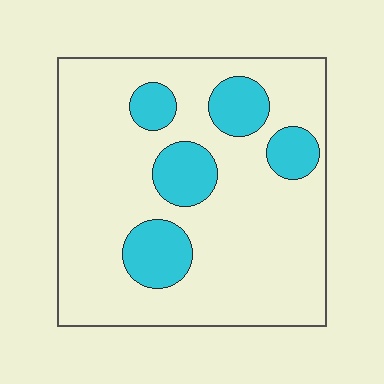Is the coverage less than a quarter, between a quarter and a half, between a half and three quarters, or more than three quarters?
Less than a quarter.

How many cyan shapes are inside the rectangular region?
5.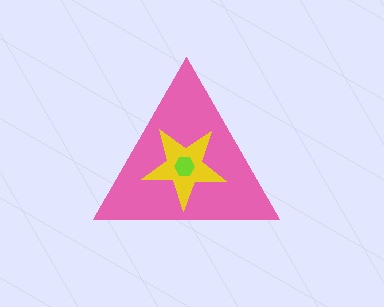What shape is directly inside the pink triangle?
The yellow star.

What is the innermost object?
The lime hexagon.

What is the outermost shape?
The pink triangle.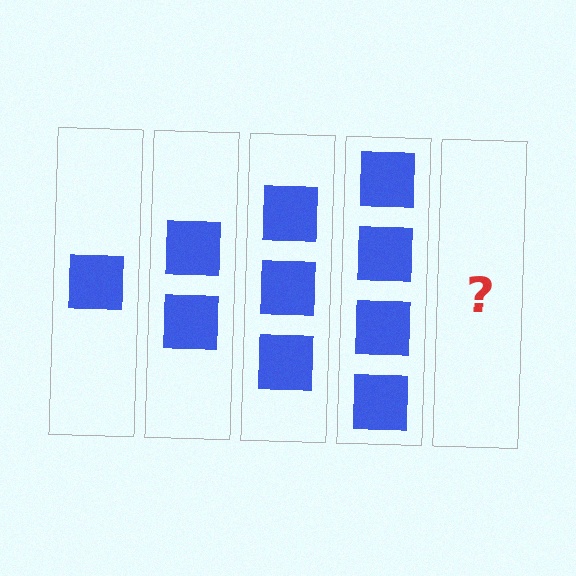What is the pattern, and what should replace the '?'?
The pattern is that each step adds one more square. The '?' should be 5 squares.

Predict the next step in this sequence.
The next step is 5 squares.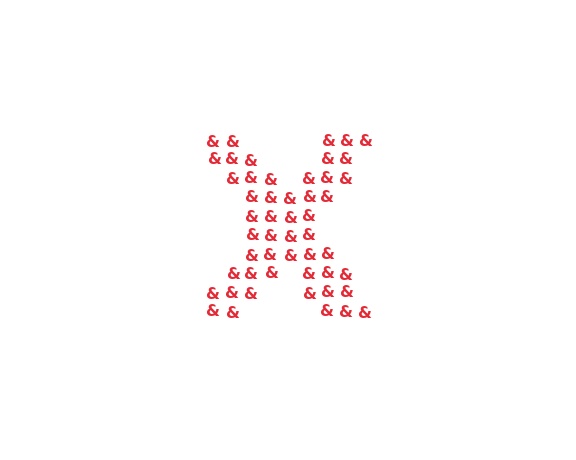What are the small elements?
The small elements are ampersands.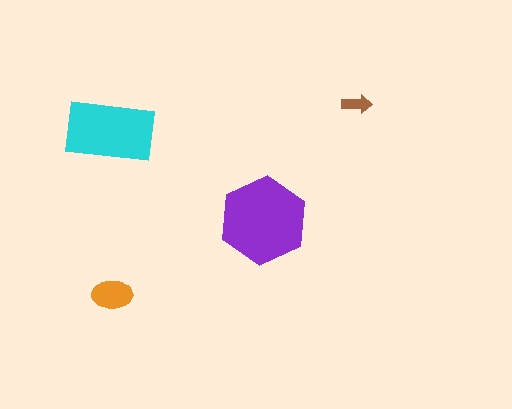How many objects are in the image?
There are 4 objects in the image.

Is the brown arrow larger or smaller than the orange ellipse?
Smaller.